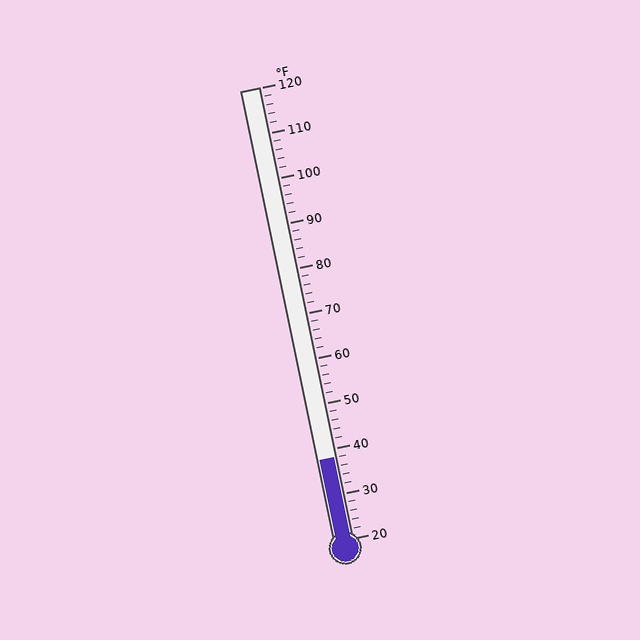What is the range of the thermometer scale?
The thermometer scale ranges from 20°F to 120°F.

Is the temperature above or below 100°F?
The temperature is below 100°F.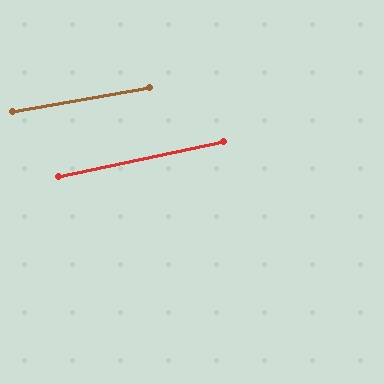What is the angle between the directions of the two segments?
Approximately 2 degrees.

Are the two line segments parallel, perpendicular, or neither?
Parallel — their directions differ by only 1.9°.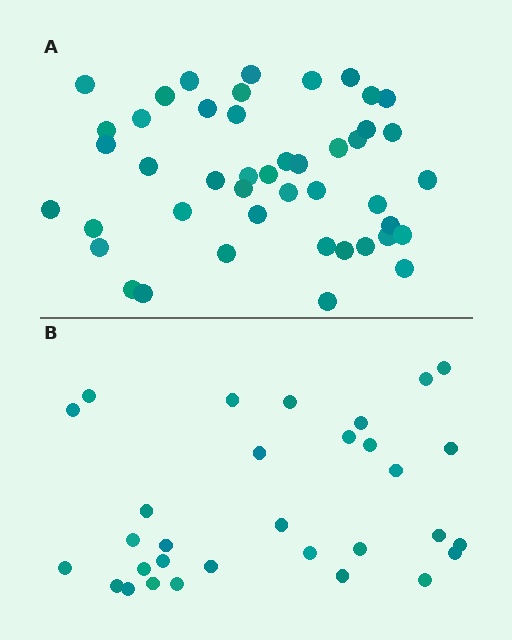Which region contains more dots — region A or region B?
Region A (the top region) has more dots.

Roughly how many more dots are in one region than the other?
Region A has approximately 15 more dots than region B.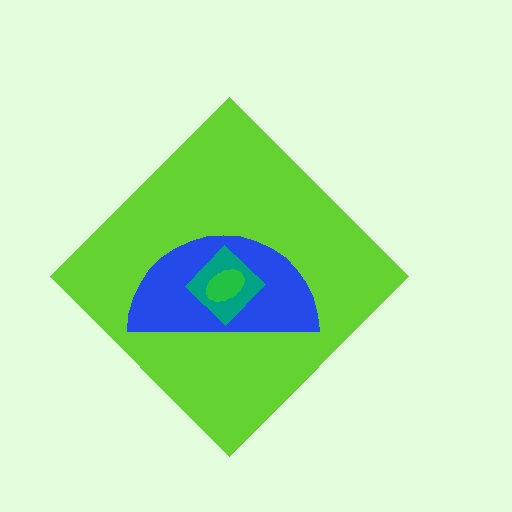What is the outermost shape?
The lime diamond.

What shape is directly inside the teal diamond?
The green ellipse.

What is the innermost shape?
The green ellipse.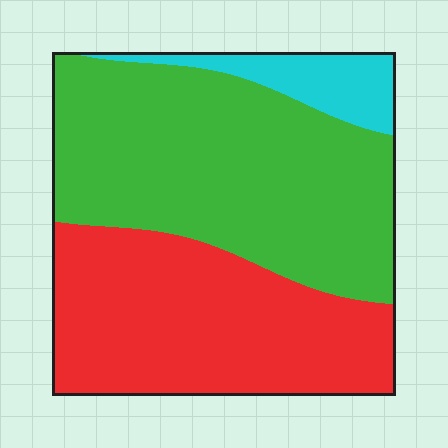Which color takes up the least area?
Cyan, at roughly 10%.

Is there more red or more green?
Green.